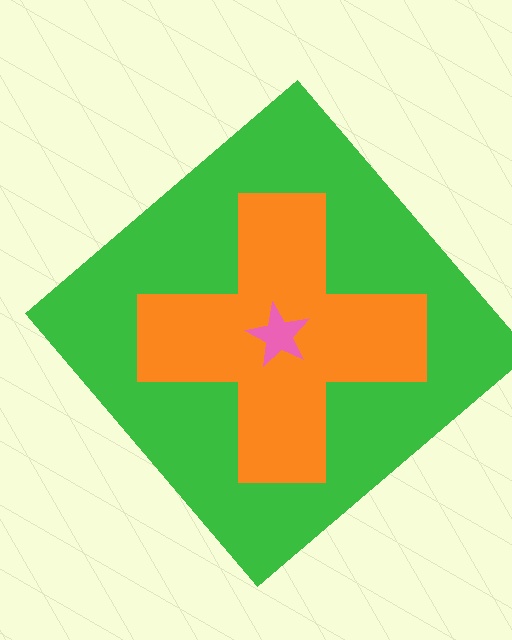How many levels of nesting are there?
3.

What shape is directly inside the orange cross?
The pink star.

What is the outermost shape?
The green diamond.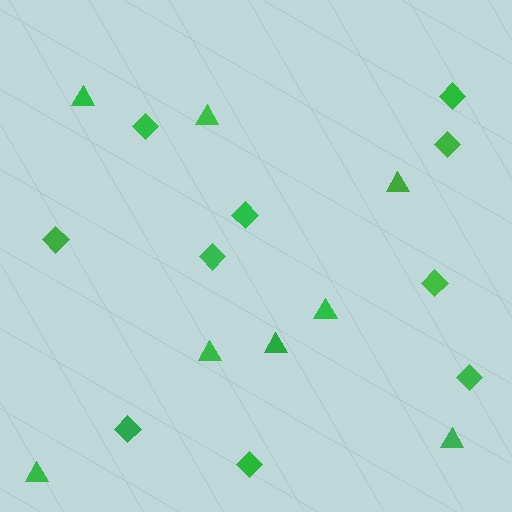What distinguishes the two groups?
There are 2 groups: one group of triangles (8) and one group of diamonds (10).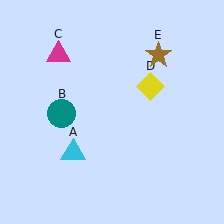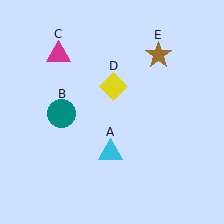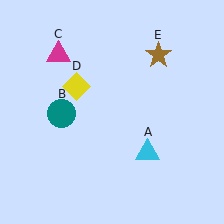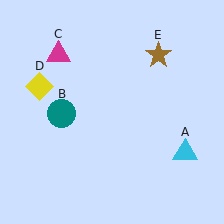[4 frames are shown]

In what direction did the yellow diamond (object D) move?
The yellow diamond (object D) moved left.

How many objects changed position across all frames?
2 objects changed position: cyan triangle (object A), yellow diamond (object D).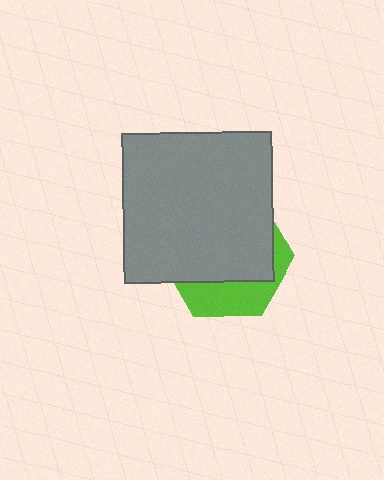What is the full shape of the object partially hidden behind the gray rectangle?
The partially hidden object is a lime hexagon.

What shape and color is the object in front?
The object in front is a gray rectangle.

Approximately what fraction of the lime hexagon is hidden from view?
Roughly 69% of the lime hexagon is hidden behind the gray rectangle.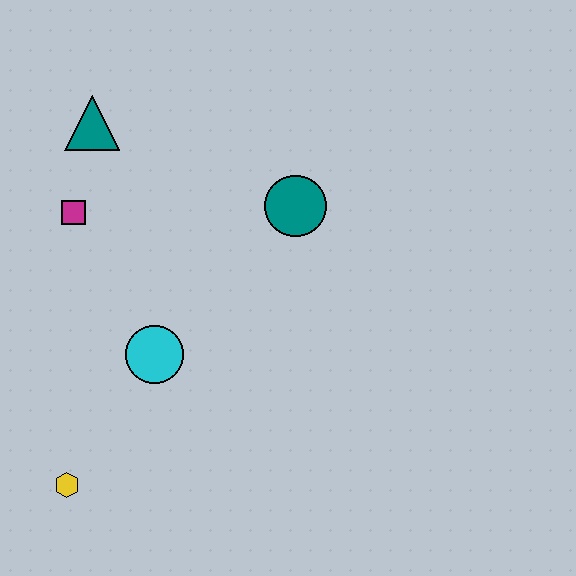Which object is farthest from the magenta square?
The yellow hexagon is farthest from the magenta square.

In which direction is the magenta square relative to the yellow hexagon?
The magenta square is above the yellow hexagon.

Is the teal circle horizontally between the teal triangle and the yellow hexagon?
No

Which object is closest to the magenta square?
The teal triangle is closest to the magenta square.